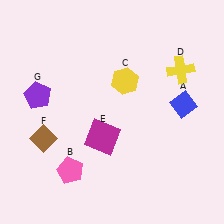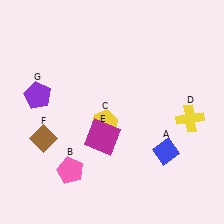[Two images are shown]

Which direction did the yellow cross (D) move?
The yellow cross (D) moved down.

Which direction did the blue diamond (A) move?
The blue diamond (A) moved down.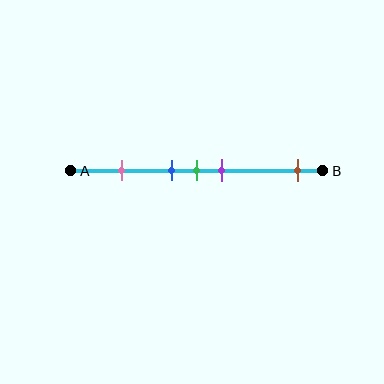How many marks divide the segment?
There are 5 marks dividing the segment.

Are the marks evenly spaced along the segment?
No, the marks are not evenly spaced.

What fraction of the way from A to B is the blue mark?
The blue mark is approximately 40% (0.4) of the way from A to B.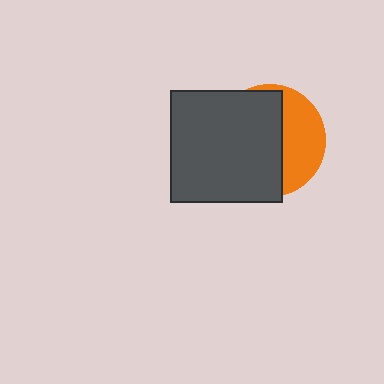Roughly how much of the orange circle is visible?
A small part of it is visible (roughly 36%).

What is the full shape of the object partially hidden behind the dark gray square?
The partially hidden object is an orange circle.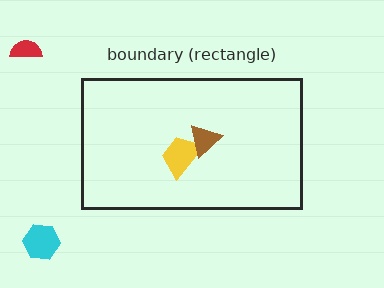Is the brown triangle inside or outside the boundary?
Inside.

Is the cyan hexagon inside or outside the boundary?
Outside.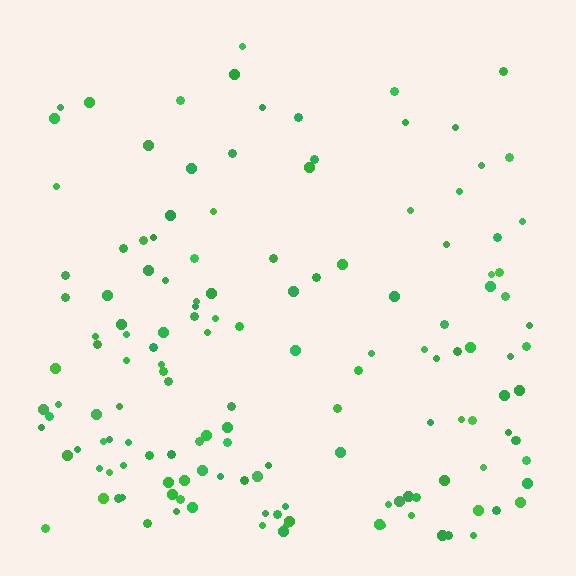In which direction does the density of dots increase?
From top to bottom, with the bottom side densest.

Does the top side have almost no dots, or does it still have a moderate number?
Still a moderate number, just noticeably fewer than the bottom.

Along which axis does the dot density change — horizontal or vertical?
Vertical.